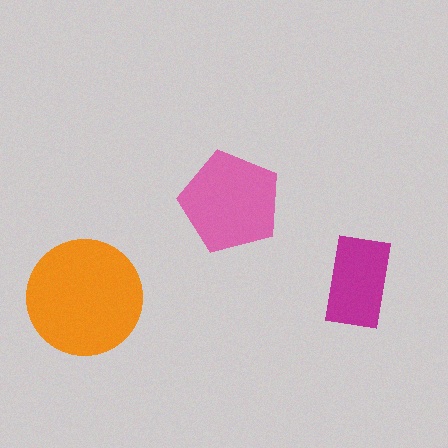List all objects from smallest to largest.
The magenta rectangle, the pink pentagon, the orange circle.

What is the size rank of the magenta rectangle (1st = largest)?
3rd.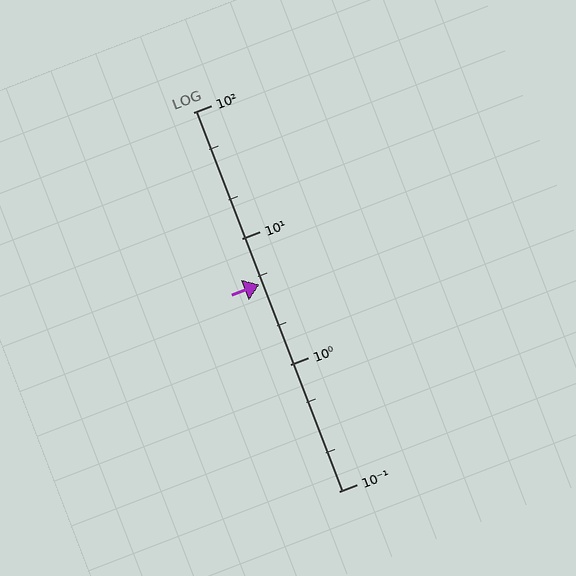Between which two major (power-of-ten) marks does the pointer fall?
The pointer is between 1 and 10.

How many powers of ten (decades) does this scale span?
The scale spans 3 decades, from 0.1 to 100.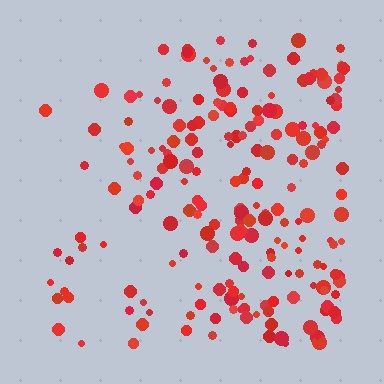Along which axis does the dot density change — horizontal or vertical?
Horizontal.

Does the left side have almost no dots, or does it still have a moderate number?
Still a moderate number, just noticeably fewer than the right.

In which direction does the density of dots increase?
From left to right, with the right side densest.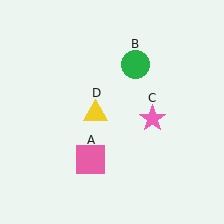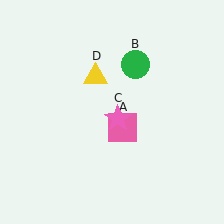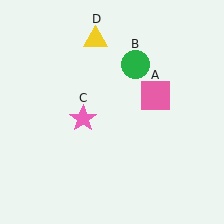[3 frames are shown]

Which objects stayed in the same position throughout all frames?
Green circle (object B) remained stationary.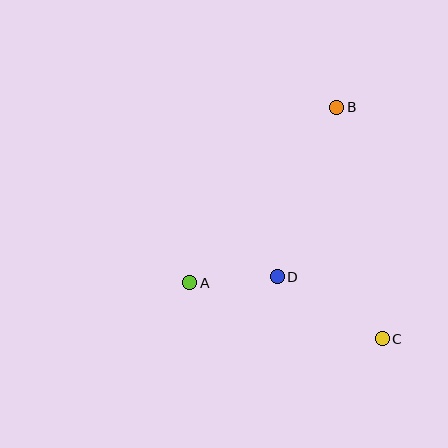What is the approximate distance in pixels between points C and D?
The distance between C and D is approximately 122 pixels.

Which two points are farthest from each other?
Points B and C are farthest from each other.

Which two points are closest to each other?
Points A and D are closest to each other.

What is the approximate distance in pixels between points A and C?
The distance between A and C is approximately 200 pixels.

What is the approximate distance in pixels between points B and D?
The distance between B and D is approximately 180 pixels.